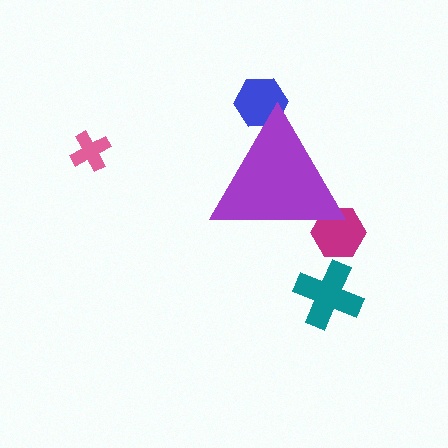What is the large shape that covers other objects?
A purple triangle.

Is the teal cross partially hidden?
No, the teal cross is fully visible.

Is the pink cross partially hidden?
No, the pink cross is fully visible.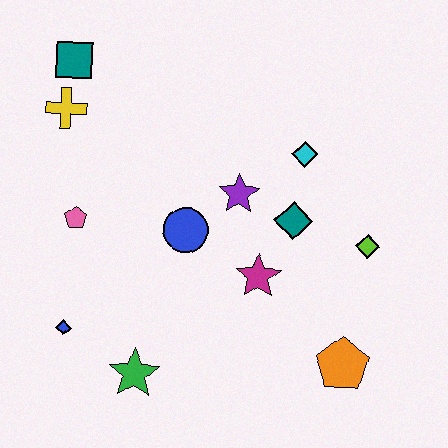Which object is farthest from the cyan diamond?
The blue diamond is farthest from the cyan diamond.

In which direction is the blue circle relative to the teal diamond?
The blue circle is to the left of the teal diamond.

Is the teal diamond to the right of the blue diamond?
Yes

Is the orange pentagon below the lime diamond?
Yes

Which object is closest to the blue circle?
The purple star is closest to the blue circle.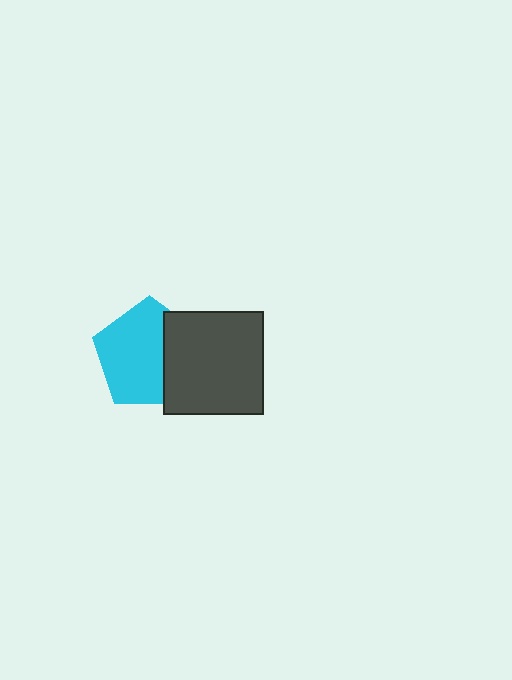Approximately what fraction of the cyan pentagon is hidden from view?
Roughly 33% of the cyan pentagon is hidden behind the dark gray rectangle.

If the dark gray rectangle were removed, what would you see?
You would see the complete cyan pentagon.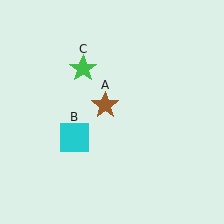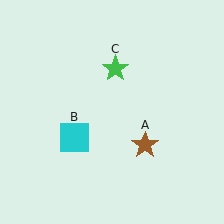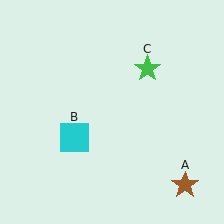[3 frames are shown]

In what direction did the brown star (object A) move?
The brown star (object A) moved down and to the right.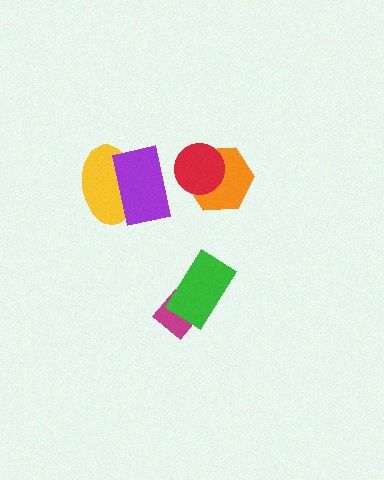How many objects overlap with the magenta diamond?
1 object overlaps with the magenta diamond.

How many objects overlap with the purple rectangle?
1 object overlaps with the purple rectangle.